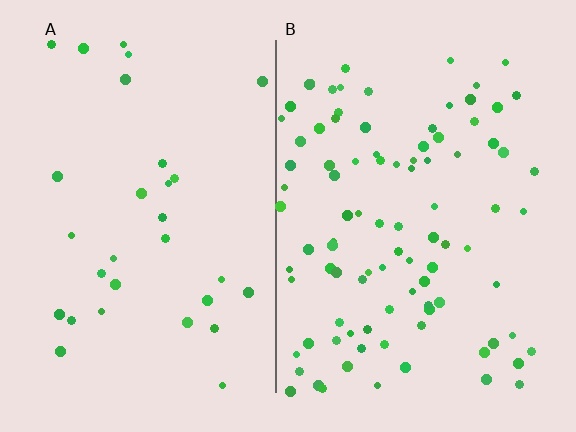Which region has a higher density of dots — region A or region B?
B (the right).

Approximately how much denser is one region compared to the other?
Approximately 3.1× — region B over region A.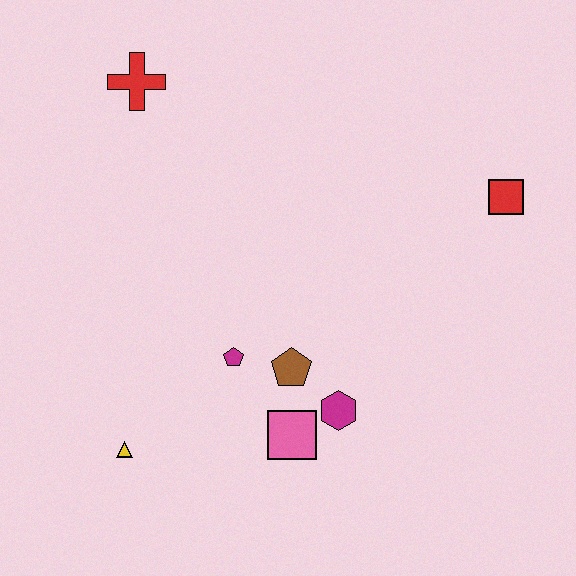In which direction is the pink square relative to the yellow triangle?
The pink square is to the right of the yellow triangle.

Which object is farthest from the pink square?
The red cross is farthest from the pink square.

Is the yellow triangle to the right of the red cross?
No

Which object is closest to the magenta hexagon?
The pink square is closest to the magenta hexagon.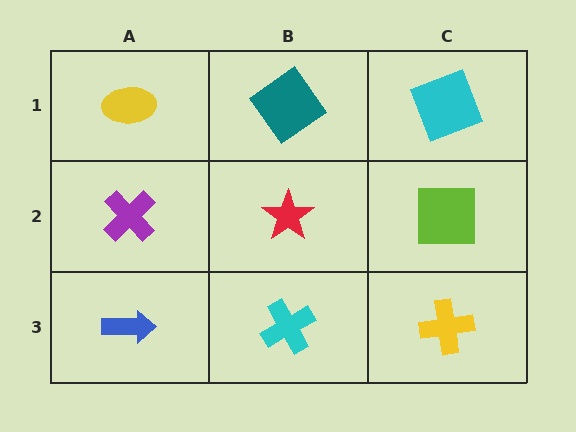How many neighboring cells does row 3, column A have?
2.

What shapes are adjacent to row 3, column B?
A red star (row 2, column B), a blue arrow (row 3, column A), a yellow cross (row 3, column C).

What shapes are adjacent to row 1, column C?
A lime square (row 2, column C), a teal diamond (row 1, column B).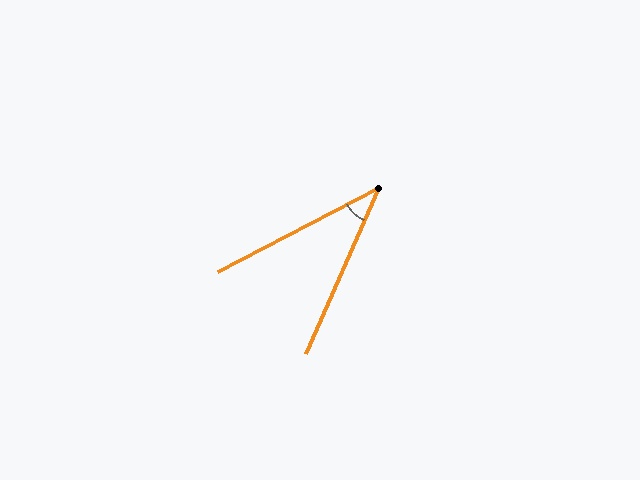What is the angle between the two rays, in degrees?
Approximately 39 degrees.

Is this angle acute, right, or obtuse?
It is acute.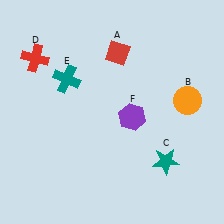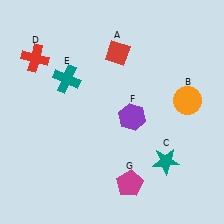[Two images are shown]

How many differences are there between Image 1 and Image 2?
There is 1 difference between the two images.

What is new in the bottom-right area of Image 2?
A magenta pentagon (G) was added in the bottom-right area of Image 2.